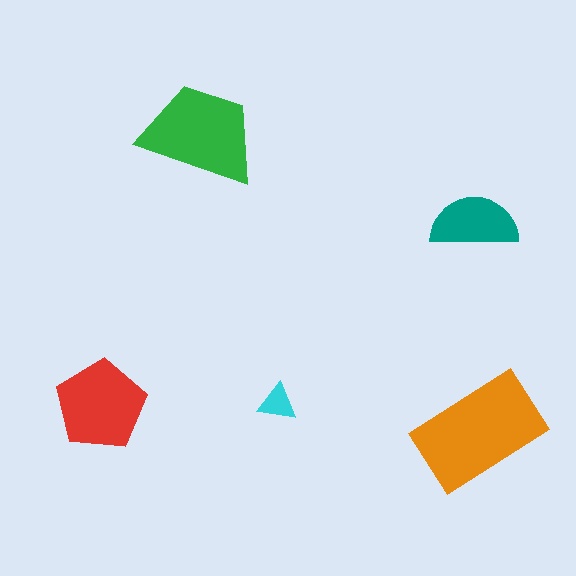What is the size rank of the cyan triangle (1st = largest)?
5th.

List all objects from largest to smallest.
The orange rectangle, the green trapezoid, the red pentagon, the teal semicircle, the cyan triangle.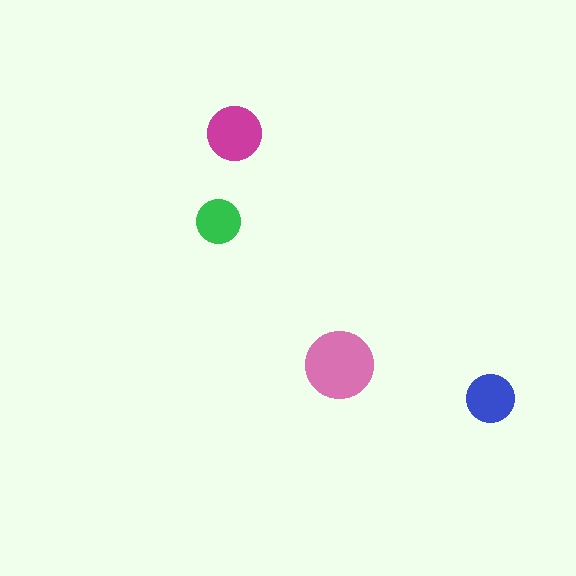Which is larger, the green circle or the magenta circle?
The magenta one.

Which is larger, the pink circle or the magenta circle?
The pink one.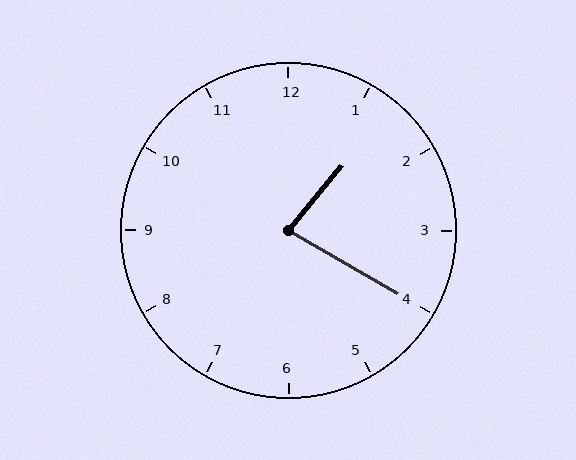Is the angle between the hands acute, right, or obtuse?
It is acute.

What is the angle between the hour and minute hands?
Approximately 80 degrees.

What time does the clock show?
1:20.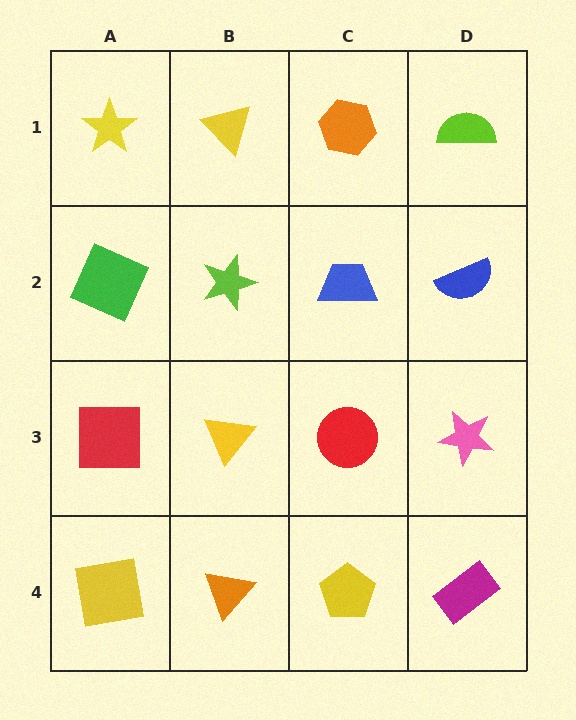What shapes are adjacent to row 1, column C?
A blue trapezoid (row 2, column C), a yellow triangle (row 1, column B), a lime semicircle (row 1, column D).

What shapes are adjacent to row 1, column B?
A lime star (row 2, column B), a yellow star (row 1, column A), an orange hexagon (row 1, column C).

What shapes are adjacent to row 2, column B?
A yellow triangle (row 1, column B), a yellow triangle (row 3, column B), a green square (row 2, column A), a blue trapezoid (row 2, column C).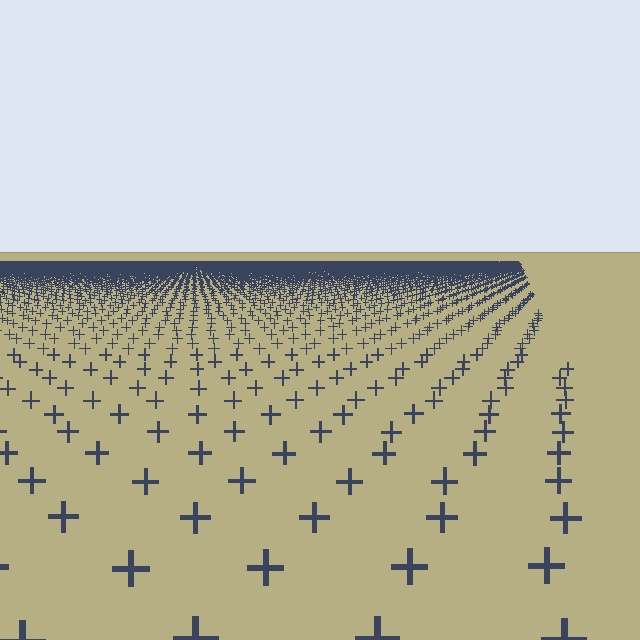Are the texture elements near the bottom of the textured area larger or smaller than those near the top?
Larger. Near the bottom, elements are closer to the viewer and appear at a bigger on-screen size.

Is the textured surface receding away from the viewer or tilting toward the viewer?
The surface is receding away from the viewer. Texture elements get smaller and denser toward the top.